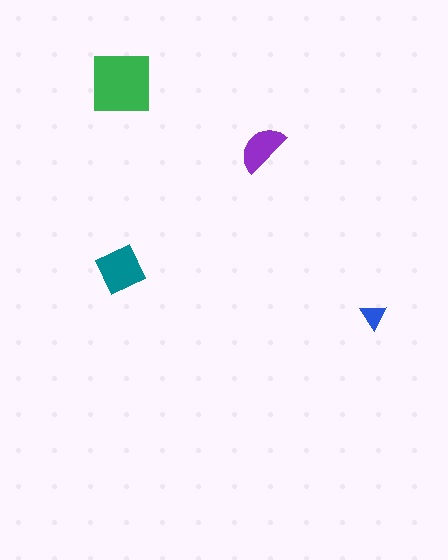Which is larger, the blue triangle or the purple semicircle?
The purple semicircle.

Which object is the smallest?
The blue triangle.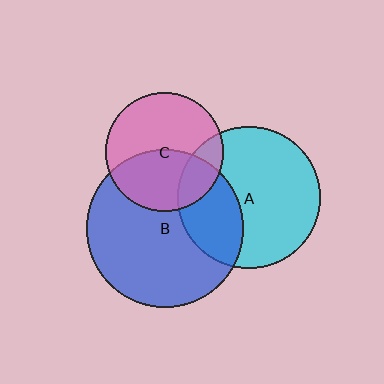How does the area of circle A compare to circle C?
Approximately 1.4 times.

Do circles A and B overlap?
Yes.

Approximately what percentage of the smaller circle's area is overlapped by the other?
Approximately 30%.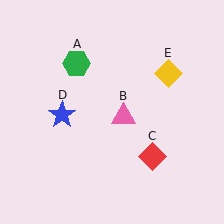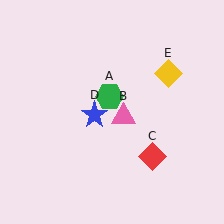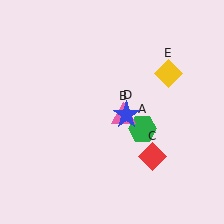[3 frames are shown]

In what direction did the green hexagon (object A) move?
The green hexagon (object A) moved down and to the right.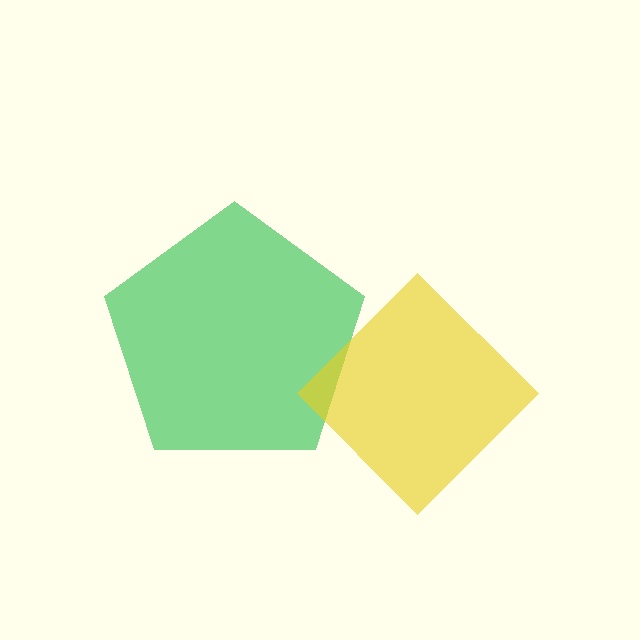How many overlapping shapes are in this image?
There are 2 overlapping shapes in the image.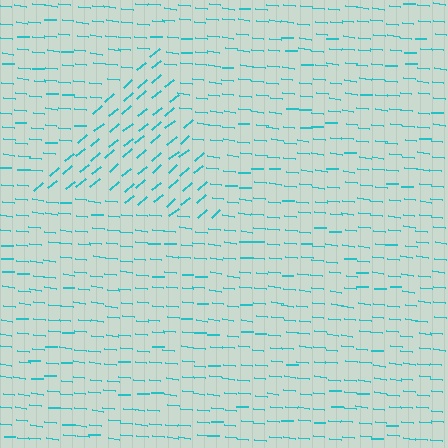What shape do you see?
I see a triangle.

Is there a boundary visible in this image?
Yes, there is a texture boundary formed by a change in line orientation.